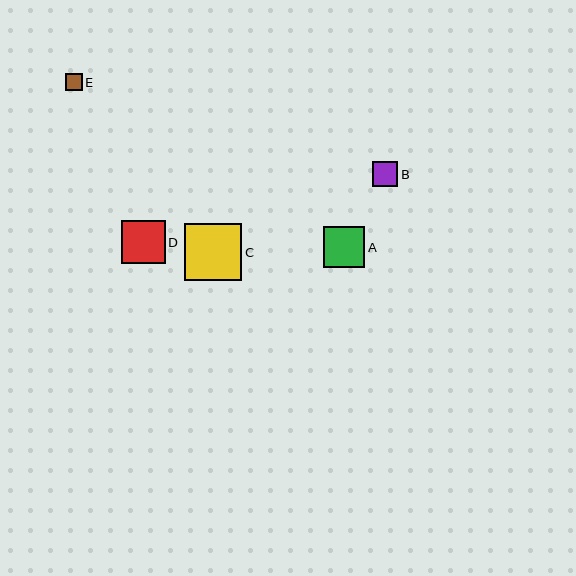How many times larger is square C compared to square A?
Square C is approximately 1.4 times the size of square A.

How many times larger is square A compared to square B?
Square A is approximately 1.6 times the size of square B.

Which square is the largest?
Square C is the largest with a size of approximately 57 pixels.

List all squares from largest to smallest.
From largest to smallest: C, D, A, B, E.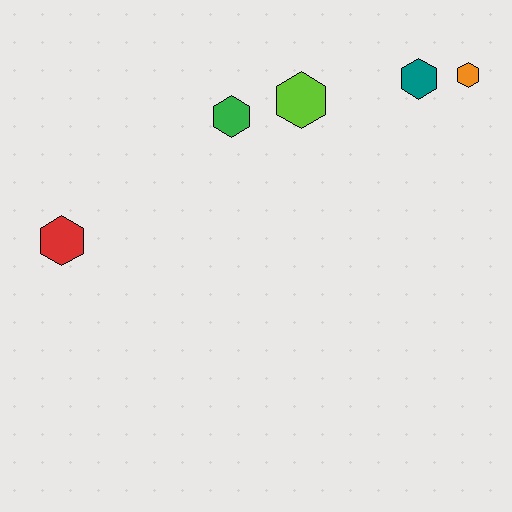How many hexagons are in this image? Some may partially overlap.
There are 5 hexagons.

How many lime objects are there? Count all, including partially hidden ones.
There is 1 lime object.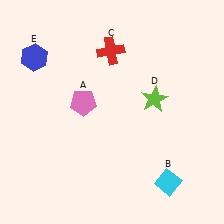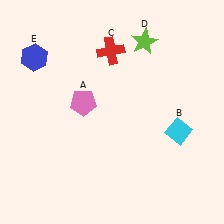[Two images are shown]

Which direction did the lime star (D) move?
The lime star (D) moved up.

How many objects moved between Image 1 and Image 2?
2 objects moved between the two images.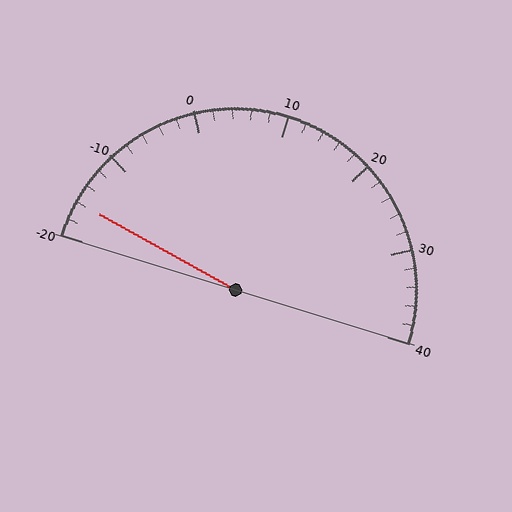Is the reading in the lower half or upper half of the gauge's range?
The reading is in the lower half of the range (-20 to 40).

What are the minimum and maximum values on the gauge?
The gauge ranges from -20 to 40.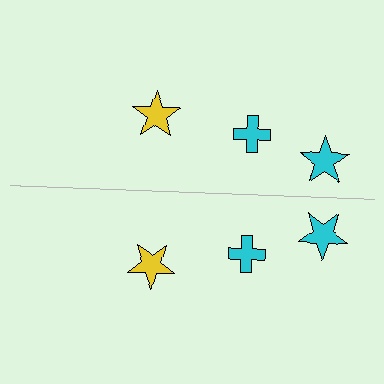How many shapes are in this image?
There are 6 shapes in this image.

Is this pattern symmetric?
Yes, this pattern has bilateral (reflection) symmetry.